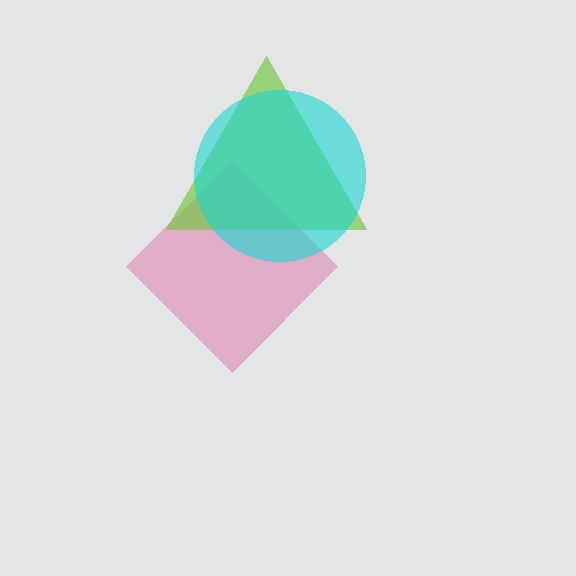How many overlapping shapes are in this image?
There are 3 overlapping shapes in the image.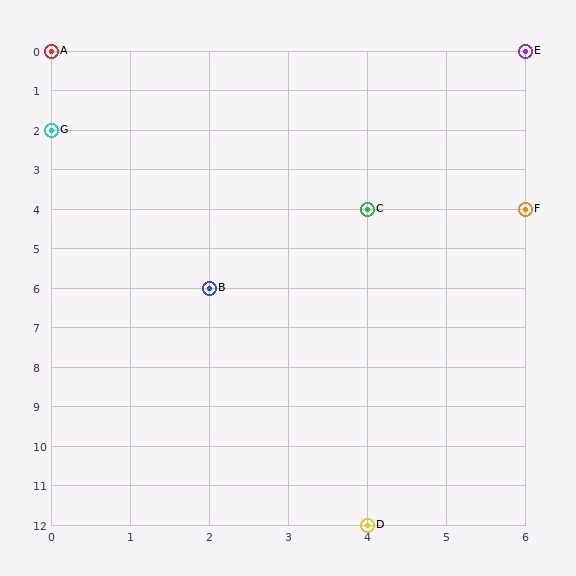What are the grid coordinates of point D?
Point D is at grid coordinates (4, 12).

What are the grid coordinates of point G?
Point G is at grid coordinates (0, 2).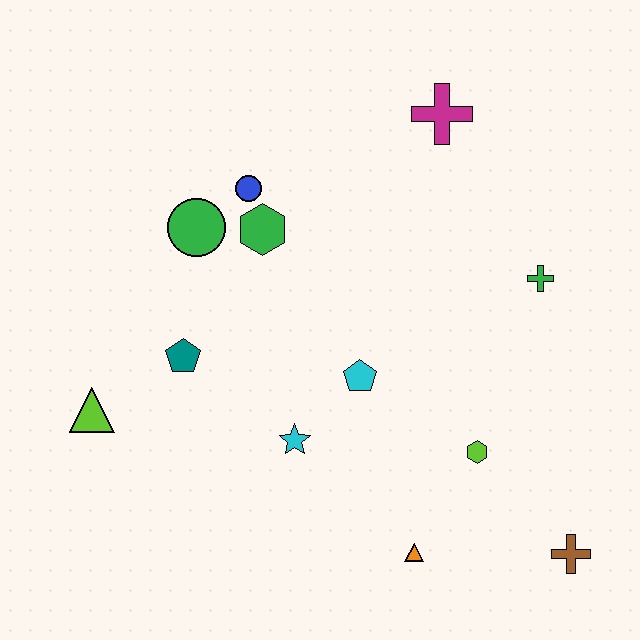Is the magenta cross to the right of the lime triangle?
Yes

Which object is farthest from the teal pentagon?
The brown cross is farthest from the teal pentagon.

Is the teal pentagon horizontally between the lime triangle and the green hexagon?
Yes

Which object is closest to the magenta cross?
The green cross is closest to the magenta cross.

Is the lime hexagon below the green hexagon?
Yes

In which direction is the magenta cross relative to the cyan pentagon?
The magenta cross is above the cyan pentagon.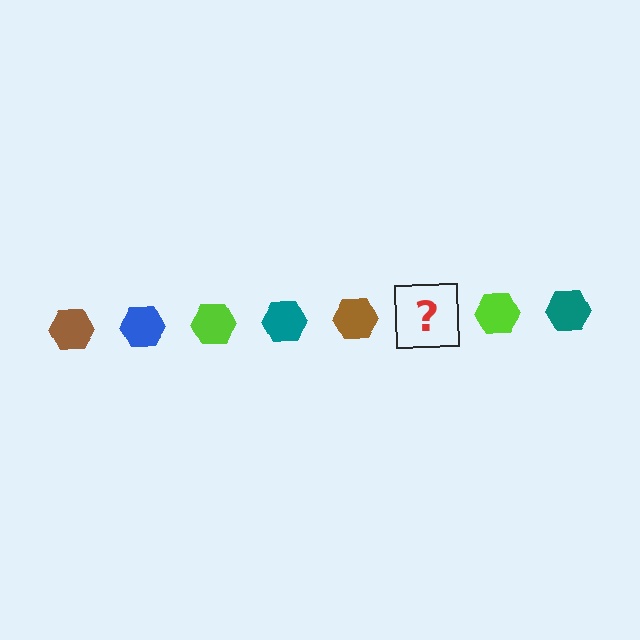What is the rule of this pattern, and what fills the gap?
The rule is that the pattern cycles through brown, blue, lime, teal hexagons. The gap should be filled with a blue hexagon.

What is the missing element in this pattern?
The missing element is a blue hexagon.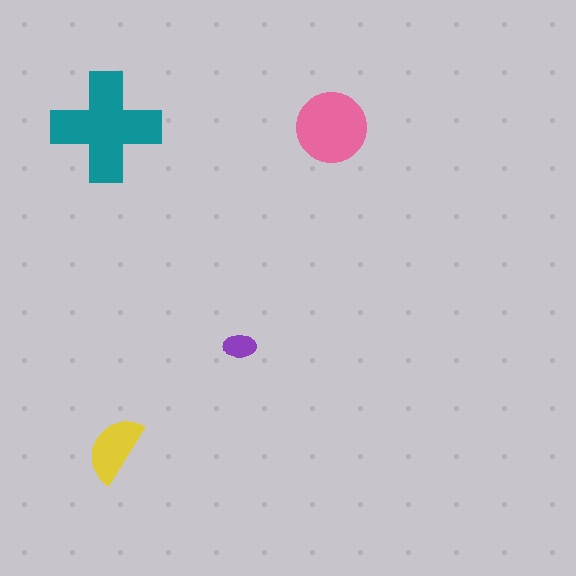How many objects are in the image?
There are 4 objects in the image.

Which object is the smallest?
The purple ellipse.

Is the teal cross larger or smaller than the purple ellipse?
Larger.